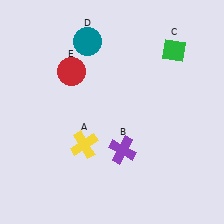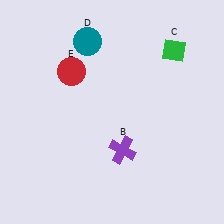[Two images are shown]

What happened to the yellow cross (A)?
The yellow cross (A) was removed in Image 2. It was in the bottom-left area of Image 1.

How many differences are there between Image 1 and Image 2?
There is 1 difference between the two images.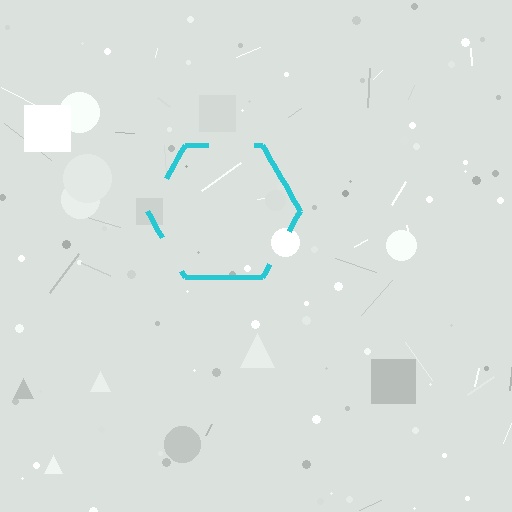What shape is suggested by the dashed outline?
The dashed outline suggests a hexagon.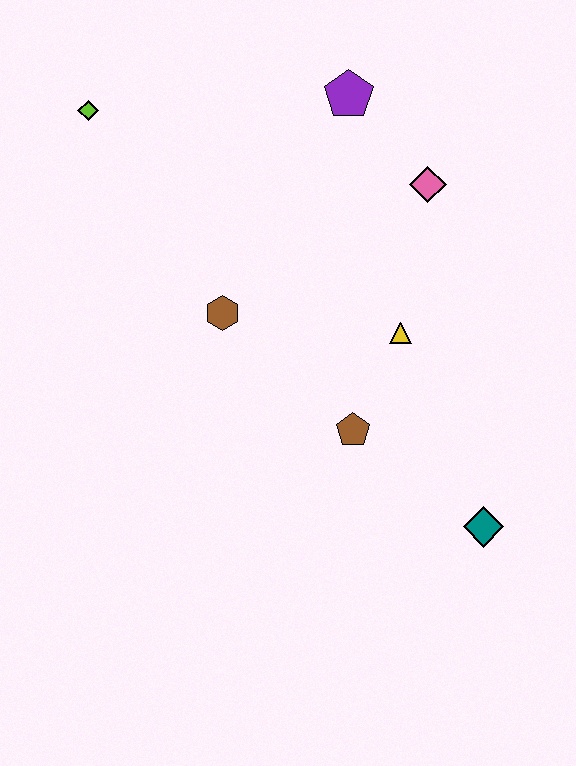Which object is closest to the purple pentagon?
The pink diamond is closest to the purple pentagon.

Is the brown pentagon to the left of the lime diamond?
No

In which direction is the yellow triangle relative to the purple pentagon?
The yellow triangle is below the purple pentagon.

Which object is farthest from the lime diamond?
The teal diamond is farthest from the lime diamond.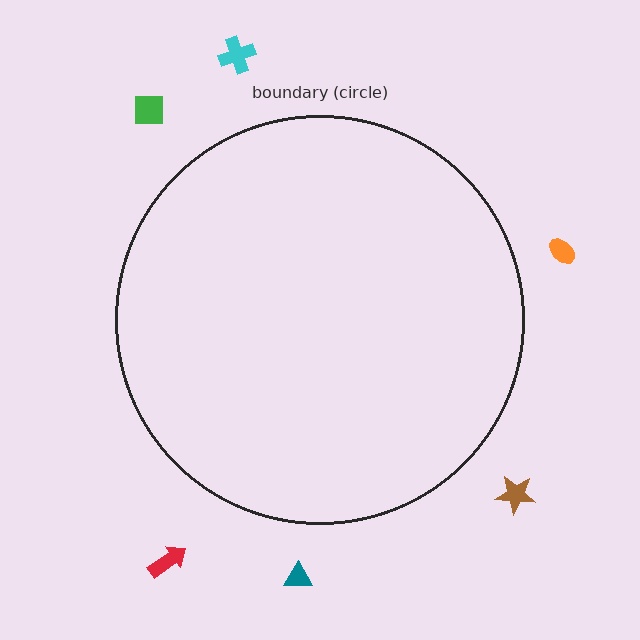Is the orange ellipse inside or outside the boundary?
Outside.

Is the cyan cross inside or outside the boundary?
Outside.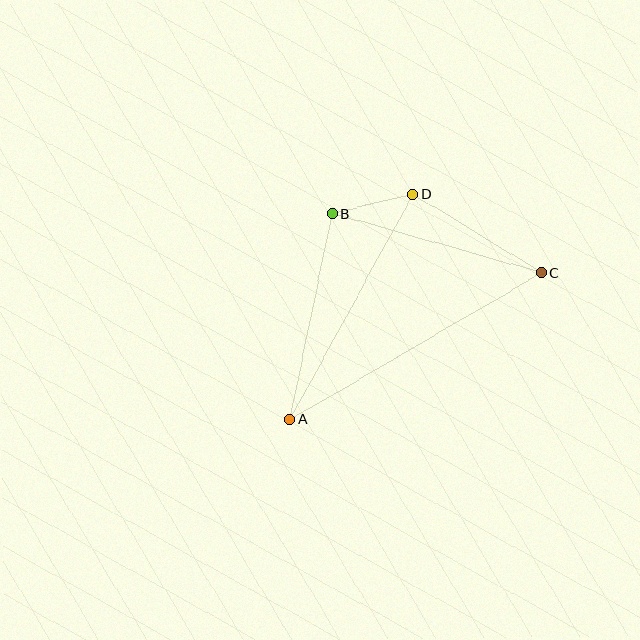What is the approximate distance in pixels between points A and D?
The distance between A and D is approximately 257 pixels.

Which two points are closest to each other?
Points B and D are closest to each other.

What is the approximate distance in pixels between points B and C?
The distance between B and C is approximately 218 pixels.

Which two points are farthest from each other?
Points A and C are farthest from each other.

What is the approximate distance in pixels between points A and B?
The distance between A and B is approximately 210 pixels.